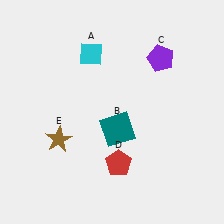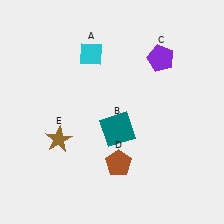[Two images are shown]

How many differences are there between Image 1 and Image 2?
There is 1 difference between the two images.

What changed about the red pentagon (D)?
In Image 1, D is red. In Image 2, it changed to brown.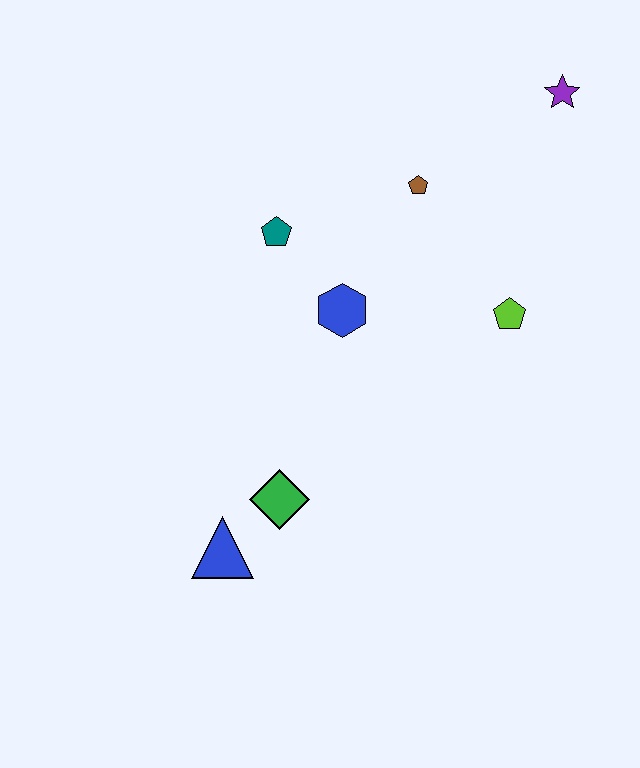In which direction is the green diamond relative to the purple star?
The green diamond is below the purple star.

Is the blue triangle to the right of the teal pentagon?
No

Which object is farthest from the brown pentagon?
The blue triangle is farthest from the brown pentagon.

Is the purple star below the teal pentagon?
No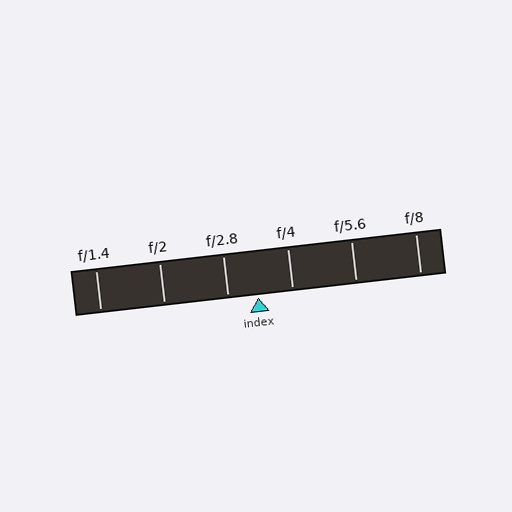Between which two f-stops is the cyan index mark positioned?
The index mark is between f/2.8 and f/4.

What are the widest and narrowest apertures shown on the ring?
The widest aperture shown is f/1.4 and the narrowest is f/8.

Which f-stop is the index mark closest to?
The index mark is closest to f/2.8.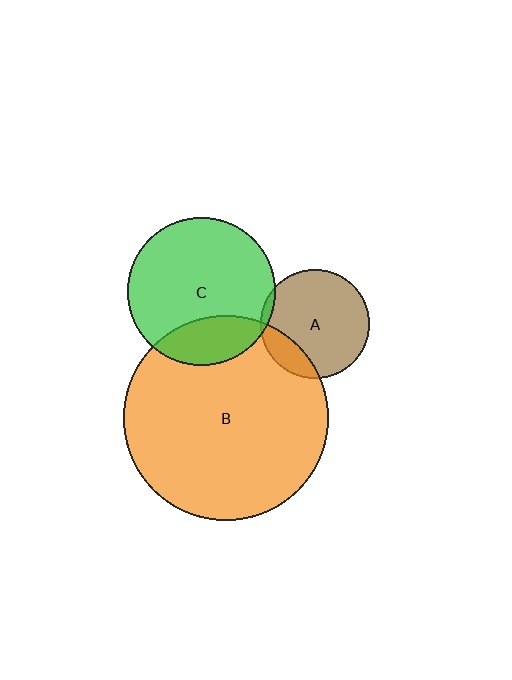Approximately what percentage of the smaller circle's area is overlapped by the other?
Approximately 25%.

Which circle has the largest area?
Circle B (orange).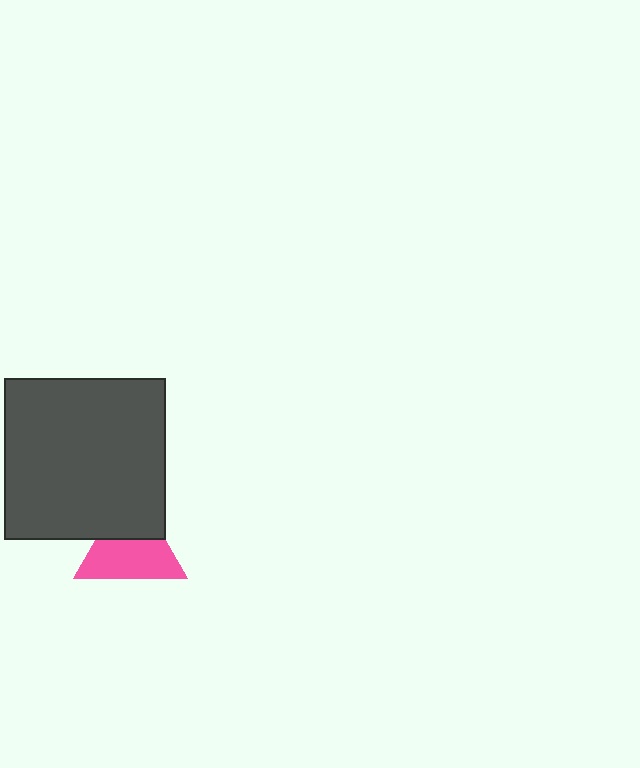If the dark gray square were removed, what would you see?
You would see the complete pink triangle.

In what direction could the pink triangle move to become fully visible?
The pink triangle could move down. That would shift it out from behind the dark gray square entirely.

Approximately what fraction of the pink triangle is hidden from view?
Roughly 36% of the pink triangle is hidden behind the dark gray square.